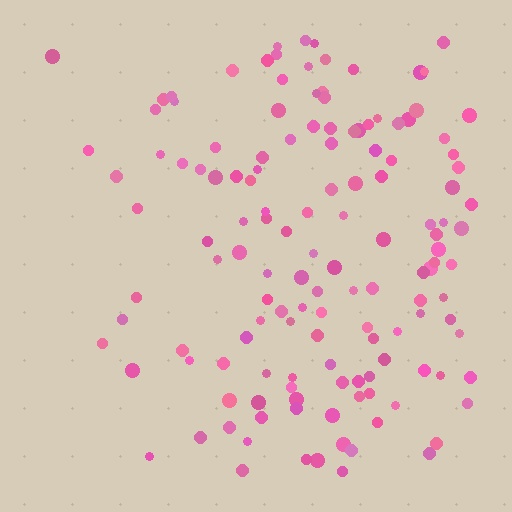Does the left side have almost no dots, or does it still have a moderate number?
Still a moderate number, just noticeably fewer than the right.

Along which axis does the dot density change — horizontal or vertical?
Horizontal.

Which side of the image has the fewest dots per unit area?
The left.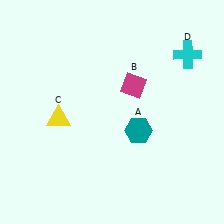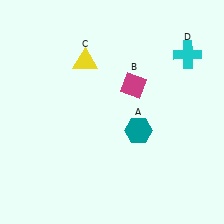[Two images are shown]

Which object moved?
The yellow triangle (C) moved up.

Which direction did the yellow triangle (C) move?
The yellow triangle (C) moved up.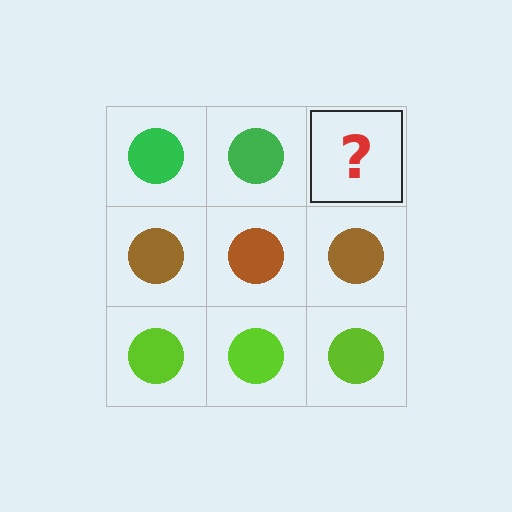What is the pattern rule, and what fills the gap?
The rule is that each row has a consistent color. The gap should be filled with a green circle.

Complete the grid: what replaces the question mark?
The question mark should be replaced with a green circle.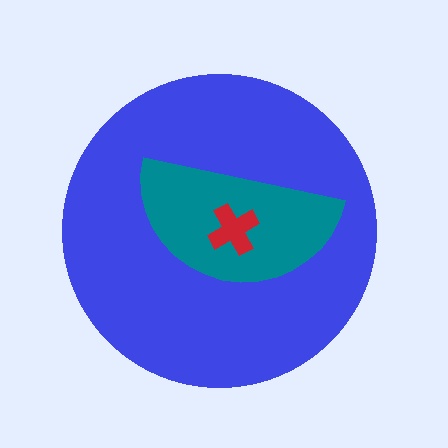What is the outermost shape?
The blue circle.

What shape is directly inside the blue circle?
The teal semicircle.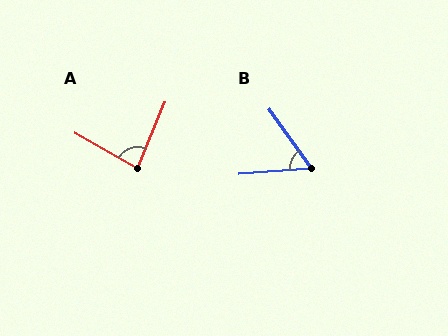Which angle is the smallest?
B, at approximately 59 degrees.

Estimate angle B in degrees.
Approximately 59 degrees.